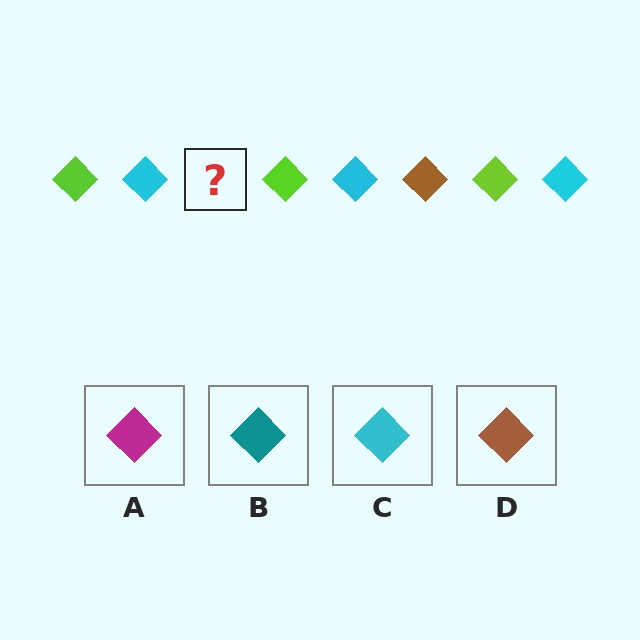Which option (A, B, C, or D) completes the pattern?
D.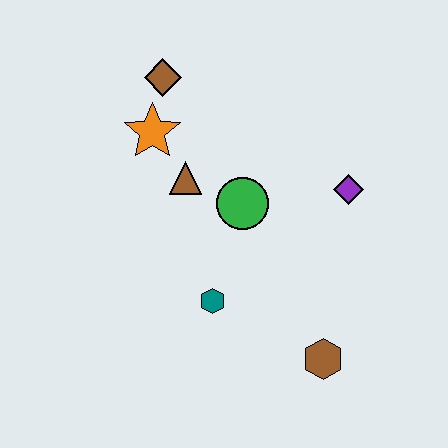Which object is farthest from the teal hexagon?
The brown diamond is farthest from the teal hexagon.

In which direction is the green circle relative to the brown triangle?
The green circle is to the right of the brown triangle.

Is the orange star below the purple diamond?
No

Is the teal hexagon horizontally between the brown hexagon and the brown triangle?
Yes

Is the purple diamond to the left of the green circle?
No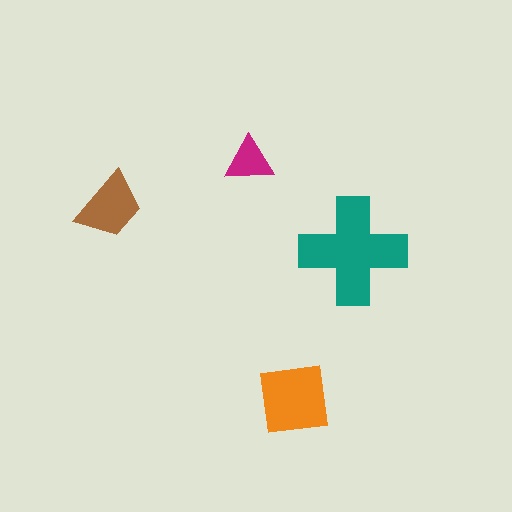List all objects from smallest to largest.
The magenta triangle, the brown trapezoid, the orange square, the teal cross.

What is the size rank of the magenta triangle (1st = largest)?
4th.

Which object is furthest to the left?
The brown trapezoid is leftmost.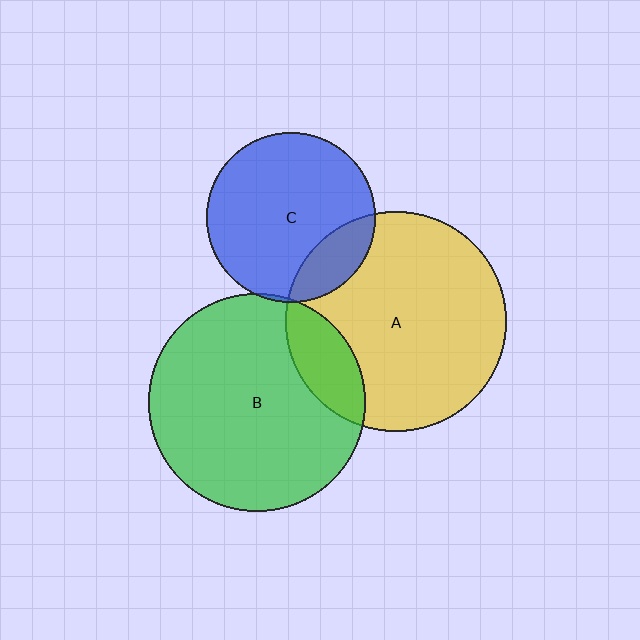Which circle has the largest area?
Circle A (yellow).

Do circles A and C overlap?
Yes.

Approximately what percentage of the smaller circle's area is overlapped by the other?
Approximately 20%.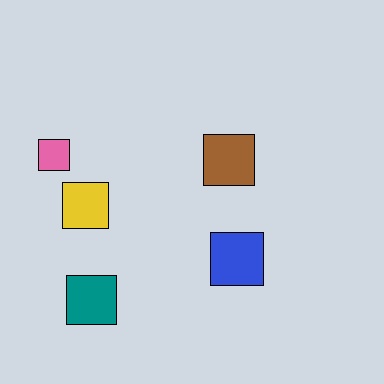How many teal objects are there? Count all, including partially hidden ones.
There is 1 teal object.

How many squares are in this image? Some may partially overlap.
There are 5 squares.